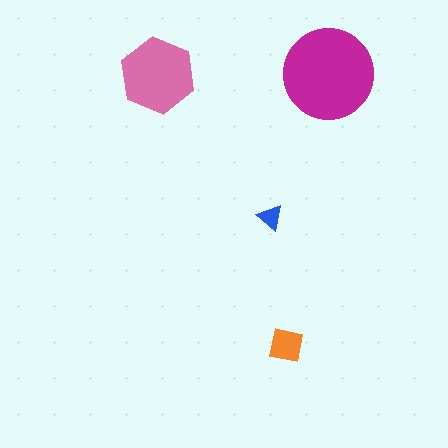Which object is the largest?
The magenta circle.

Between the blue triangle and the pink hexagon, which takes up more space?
The pink hexagon.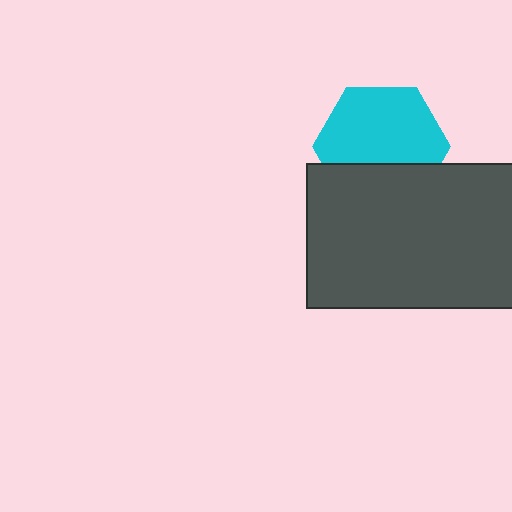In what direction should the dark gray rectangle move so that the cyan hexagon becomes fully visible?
The dark gray rectangle should move down. That is the shortest direction to clear the overlap and leave the cyan hexagon fully visible.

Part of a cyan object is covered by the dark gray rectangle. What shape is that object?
It is a hexagon.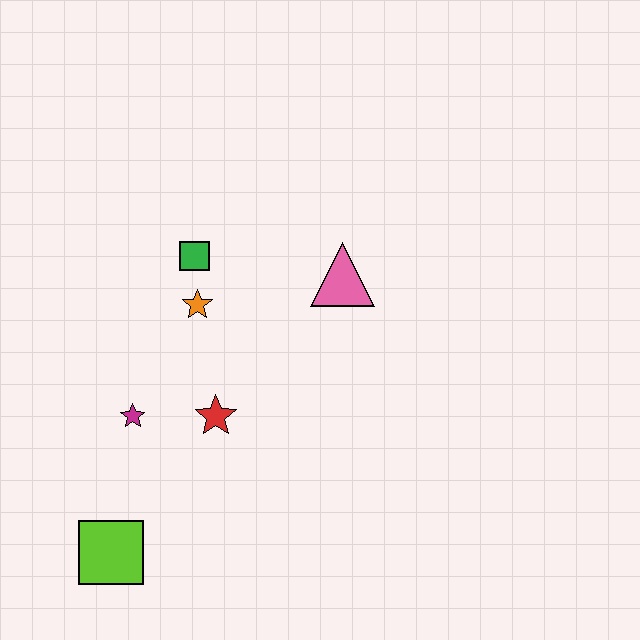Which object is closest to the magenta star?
The red star is closest to the magenta star.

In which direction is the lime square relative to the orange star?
The lime square is below the orange star.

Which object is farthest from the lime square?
The pink triangle is farthest from the lime square.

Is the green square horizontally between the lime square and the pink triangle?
Yes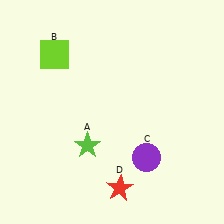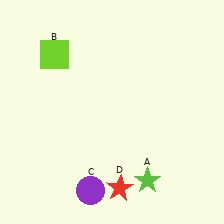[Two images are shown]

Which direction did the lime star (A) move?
The lime star (A) moved right.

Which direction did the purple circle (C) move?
The purple circle (C) moved left.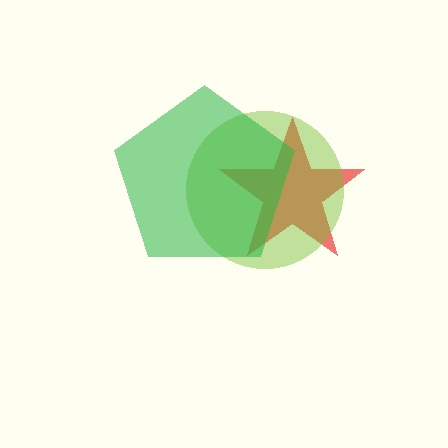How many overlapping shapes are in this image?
There are 3 overlapping shapes in the image.